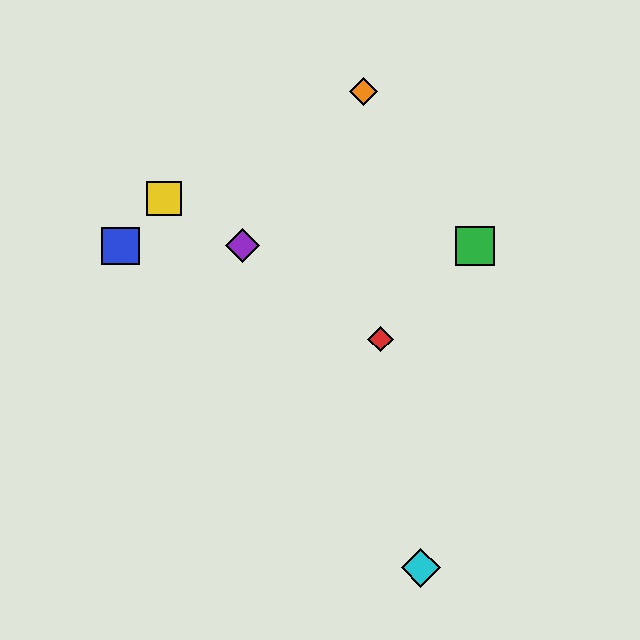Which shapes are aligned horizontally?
The blue square, the green square, the purple diamond are aligned horizontally.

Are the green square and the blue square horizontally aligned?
Yes, both are at y≈246.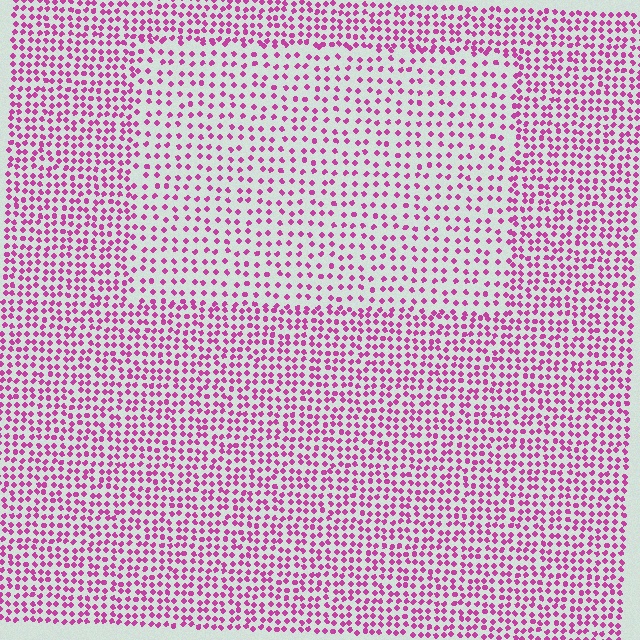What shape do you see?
I see a rectangle.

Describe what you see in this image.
The image contains small magenta elements arranged at two different densities. A rectangle-shaped region is visible where the elements are less densely packed than the surrounding area.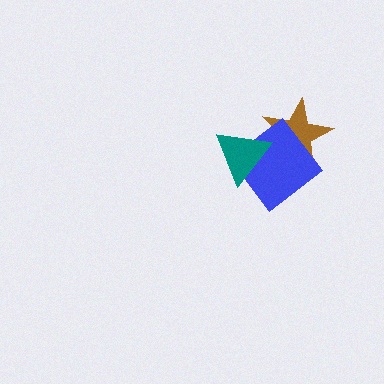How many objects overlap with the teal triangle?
2 objects overlap with the teal triangle.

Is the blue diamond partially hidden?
Yes, it is partially covered by another shape.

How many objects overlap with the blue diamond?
2 objects overlap with the blue diamond.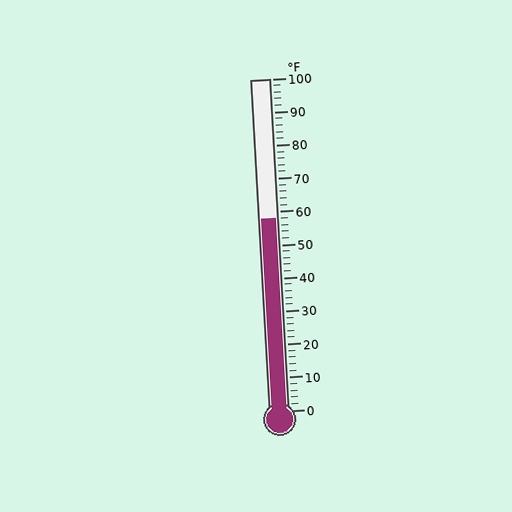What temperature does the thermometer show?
The thermometer shows approximately 58°F.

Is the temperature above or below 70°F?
The temperature is below 70°F.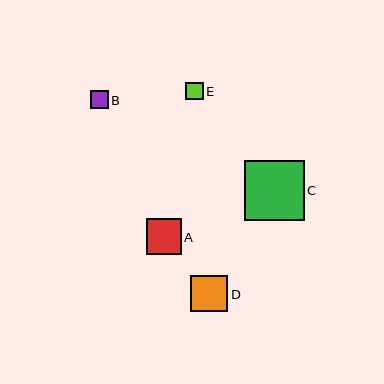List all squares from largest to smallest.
From largest to smallest: C, D, A, B, E.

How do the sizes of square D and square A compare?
Square D and square A are approximately the same size.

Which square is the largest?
Square C is the largest with a size of approximately 60 pixels.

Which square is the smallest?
Square E is the smallest with a size of approximately 17 pixels.